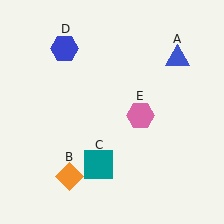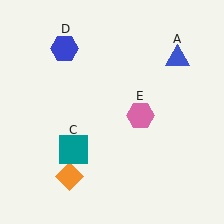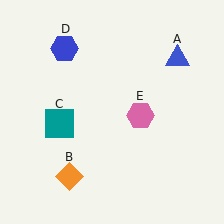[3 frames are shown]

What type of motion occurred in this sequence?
The teal square (object C) rotated clockwise around the center of the scene.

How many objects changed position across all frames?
1 object changed position: teal square (object C).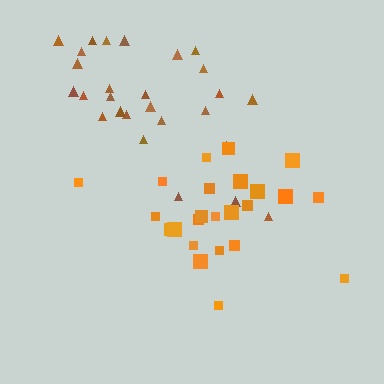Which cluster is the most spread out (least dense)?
Brown.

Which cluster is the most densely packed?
Orange.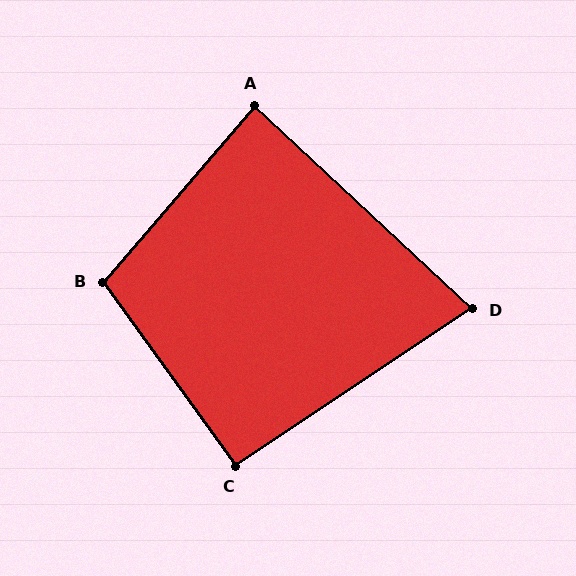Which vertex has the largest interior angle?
B, at approximately 103 degrees.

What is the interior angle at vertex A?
Approximately 88 degrees (approximately right).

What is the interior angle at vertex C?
Approximately 92 degrees (approximately right).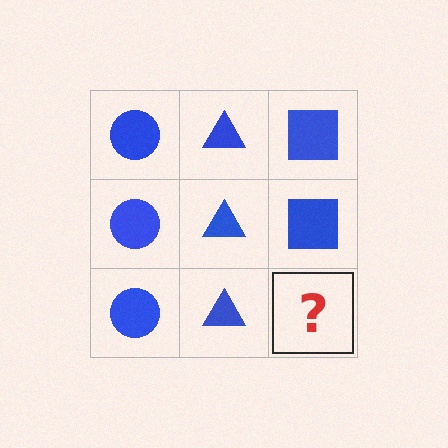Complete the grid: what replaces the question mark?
The question mark should be replaced with a blue square.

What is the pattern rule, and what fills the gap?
The rule is that each column has a consistent shape. The gap should be filled with a blue square.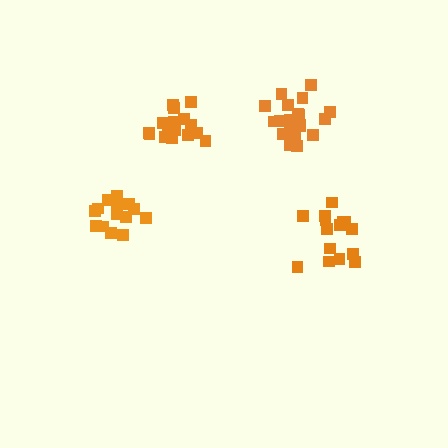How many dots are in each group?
Group 1: 20 dots, Group 2: 19 dots, Group 3: 14 dots, Group 4: 15 dots (68 total).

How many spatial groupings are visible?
There are 4 spatial groupings.